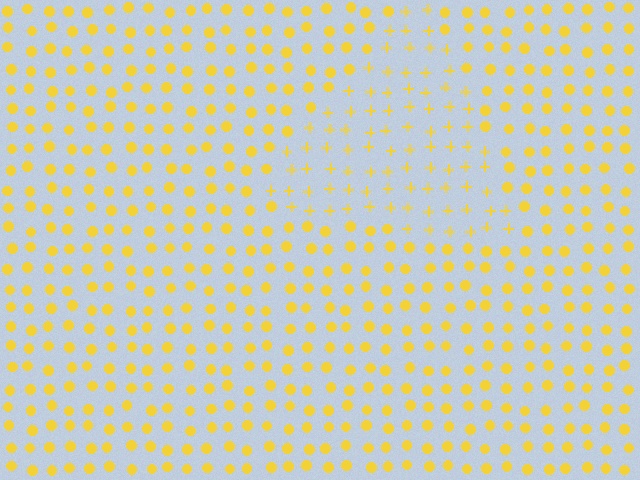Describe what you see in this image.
The image is filled with small yellow elements arranged in a uniform grid. A triangle-shaped region contains plus signs, while the surrounding area contains circles. The boundary is defined purely by the change in element shape.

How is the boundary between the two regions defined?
The boundary is defined by a change in element shape: plus signs inside vs. circles outside. All elements share the same color and spacing.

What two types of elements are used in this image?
The image uses plus signs inside the triangle region and circles outside it.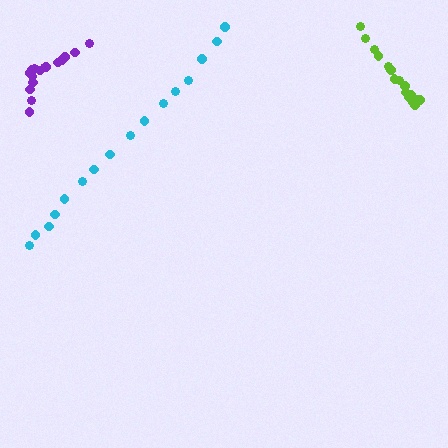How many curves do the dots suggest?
There are 3 distinct paths.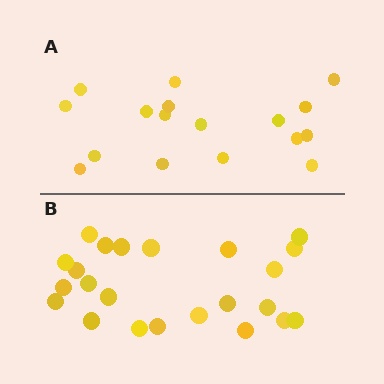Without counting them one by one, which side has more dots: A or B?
Region B (the bottom region) has more dots.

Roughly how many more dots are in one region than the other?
Region B has about 6 more dots than region A.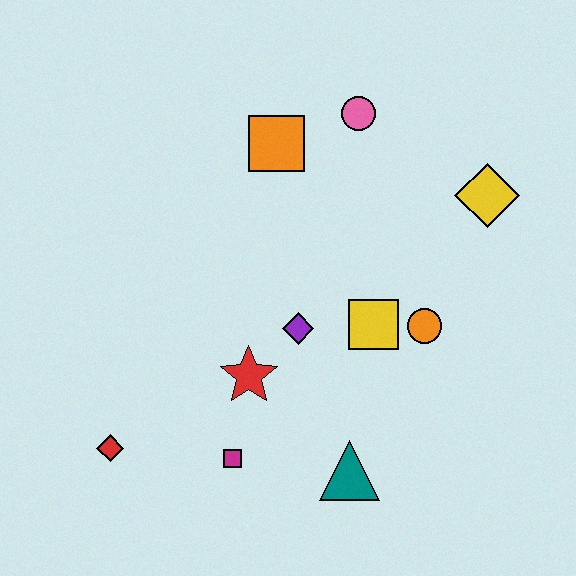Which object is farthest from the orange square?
The red diamond is farthest from the orange square.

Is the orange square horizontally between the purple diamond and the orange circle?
No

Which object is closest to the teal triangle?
The magenta square is closest to the teal triangle.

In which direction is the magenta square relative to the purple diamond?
The magenta square is below the purple diamond.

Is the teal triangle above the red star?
No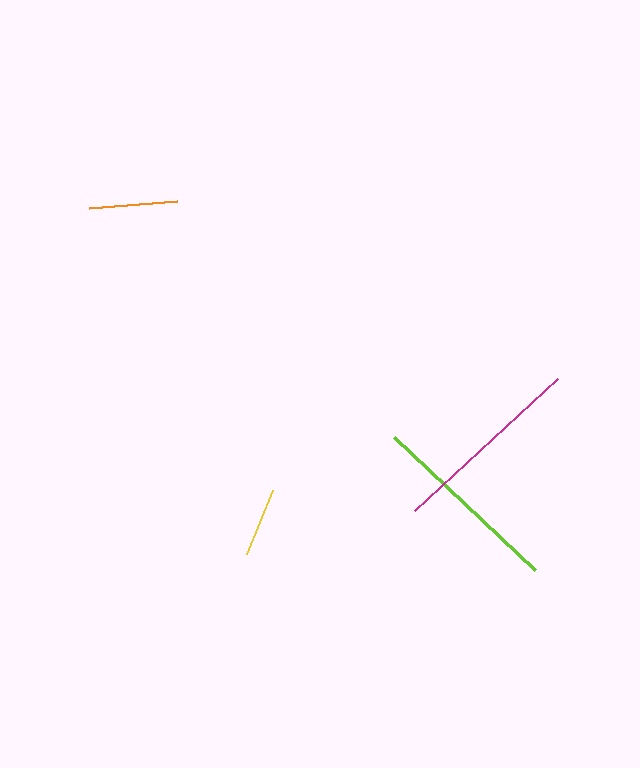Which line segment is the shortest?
The yellow line is the shortest at approximately 68 pixels.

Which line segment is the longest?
The magenta line is the longest at approximately 194 pixels.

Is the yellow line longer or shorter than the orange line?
The orange line is longer than the yellow line.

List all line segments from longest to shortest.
From longest to shortest: magenta, lime, orange, yellow.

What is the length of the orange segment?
The orange segment is approximately 88 pixels long.